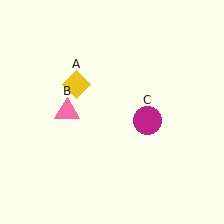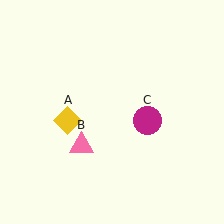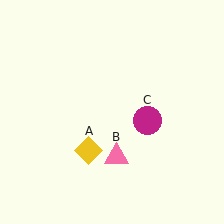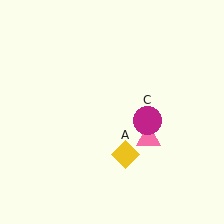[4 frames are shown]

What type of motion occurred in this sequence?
The yellow diamond (object A), pink triangle (object B) rotated counterclockwise around the center of the scene.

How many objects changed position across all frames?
2 objects changed position: yellow diamond (object A), pink triangle (object B).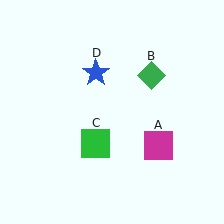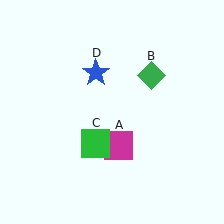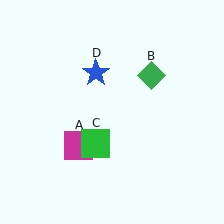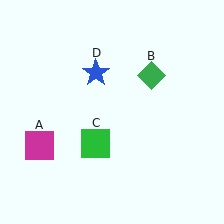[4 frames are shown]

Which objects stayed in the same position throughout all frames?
Green diamond (object B) and green square (object C) and blue star (object D) remained stationary.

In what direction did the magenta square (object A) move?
The magenta square (object A) moved left.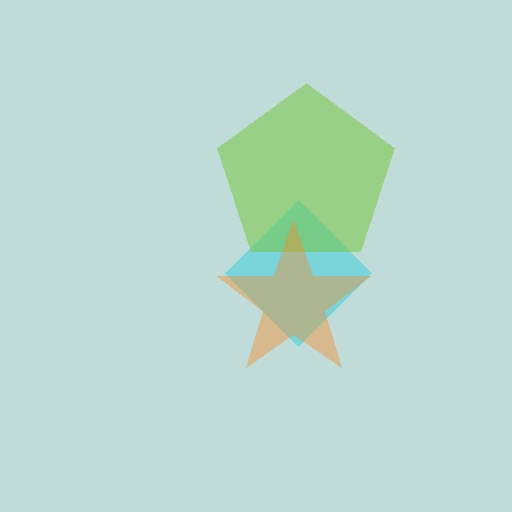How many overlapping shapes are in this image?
There are 3 overlapping shapes in the image.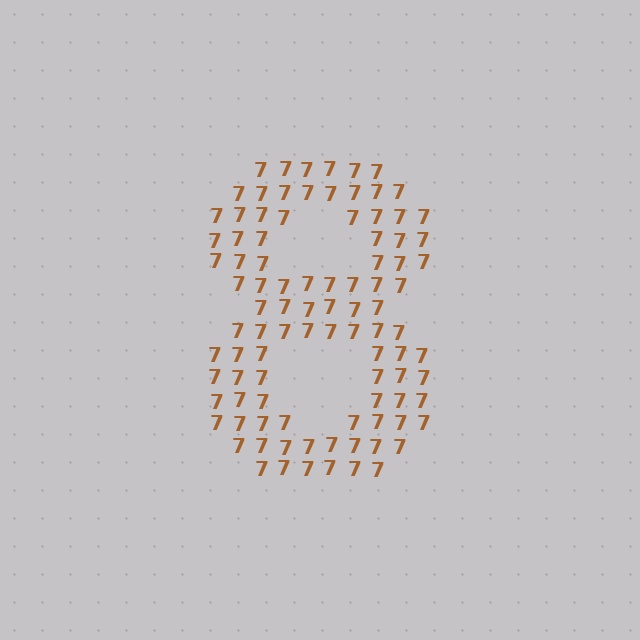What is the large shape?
The large shape is the digit 8.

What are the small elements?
The small elements are digit 7's.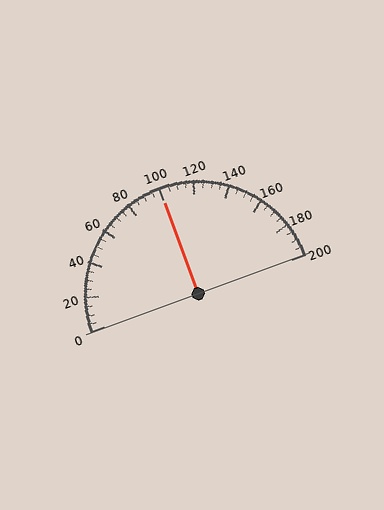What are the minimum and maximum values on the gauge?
The gauge ranges from 0 to 200.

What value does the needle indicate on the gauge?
The needle indicates approximately 100.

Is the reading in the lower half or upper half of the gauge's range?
The reading is in the upper half of the range (0 to 200).